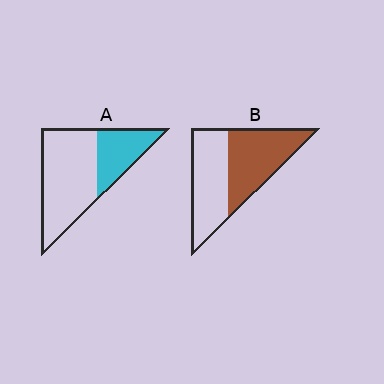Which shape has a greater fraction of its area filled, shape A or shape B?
Shape B.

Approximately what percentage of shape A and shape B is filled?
A is approximately 30% and B is approximately 50%.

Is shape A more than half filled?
No.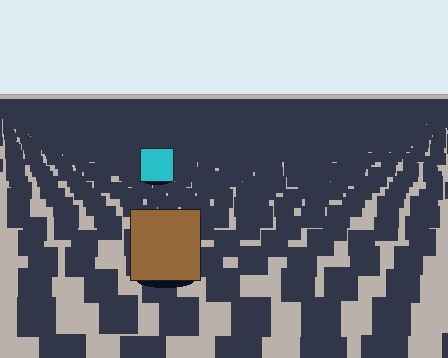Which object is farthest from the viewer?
The cyan square is farthest from the viewer. It appears smaller and the ground texture around it is denser.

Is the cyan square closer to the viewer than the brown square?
No. The brown square is closer — you can tell from the texture gradient: the ground texture is coarser near it.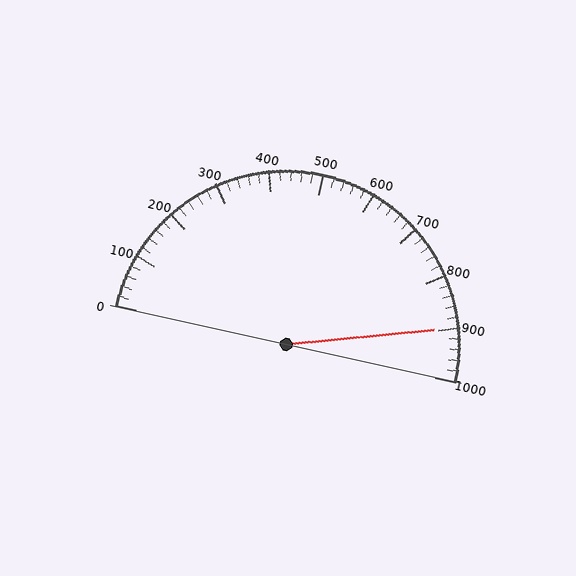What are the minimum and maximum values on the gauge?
The gauge ranges from 0 to 1000.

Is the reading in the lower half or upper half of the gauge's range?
The reading is in the upper half of the range (0 to 1000).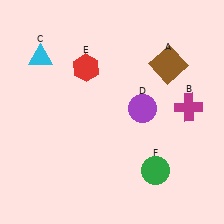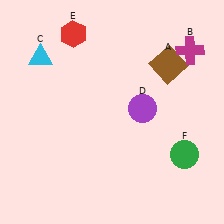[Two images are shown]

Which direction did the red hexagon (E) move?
The red hexagon (E) moved up.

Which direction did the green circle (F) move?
The green circle (F) moved right.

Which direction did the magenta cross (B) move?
The magenta cross (B) moved up.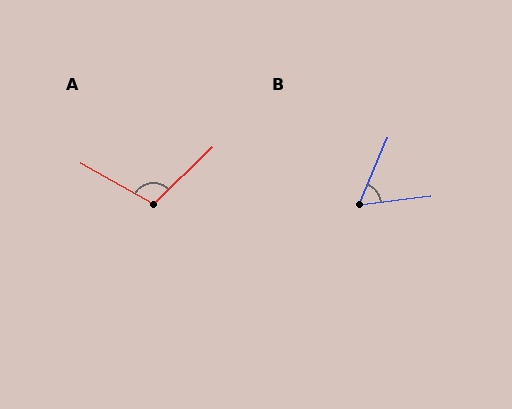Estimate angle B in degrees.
Approximately 59 degrees.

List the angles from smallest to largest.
B (59°), A (107°).